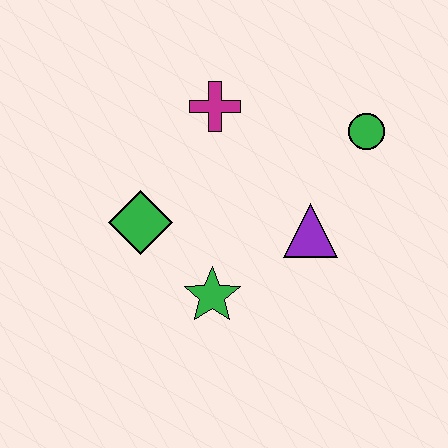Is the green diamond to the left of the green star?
Yes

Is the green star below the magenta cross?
Yes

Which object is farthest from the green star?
The green circle is farthest from the green star.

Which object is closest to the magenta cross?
The green diamond is closest to the magenta cross.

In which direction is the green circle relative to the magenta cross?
The green circle is to the right of the magenta cross.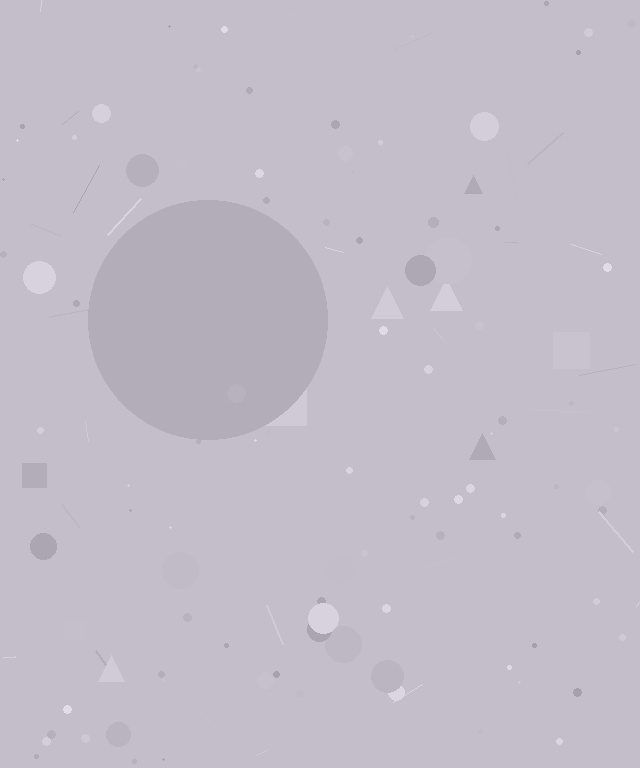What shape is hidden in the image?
A circle is hidden in the image.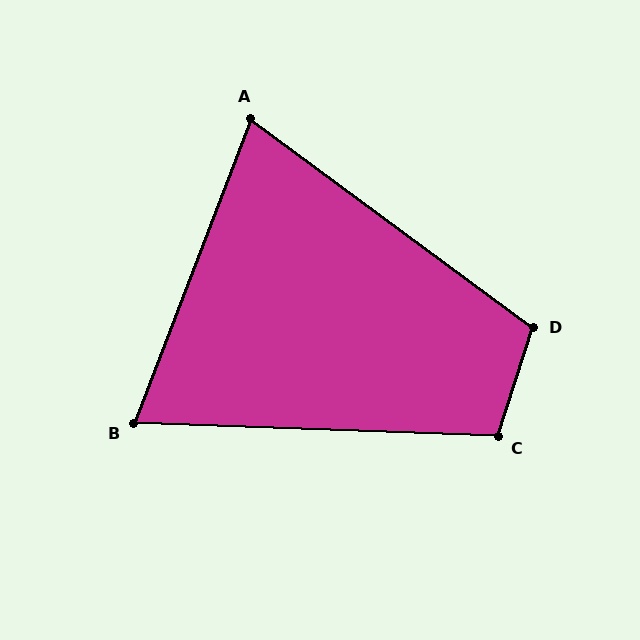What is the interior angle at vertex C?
Approximately 105 degrees (obtuse).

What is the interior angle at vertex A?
Approximately 75 degrees (acute).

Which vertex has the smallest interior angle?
B, at approximately 71 degrees.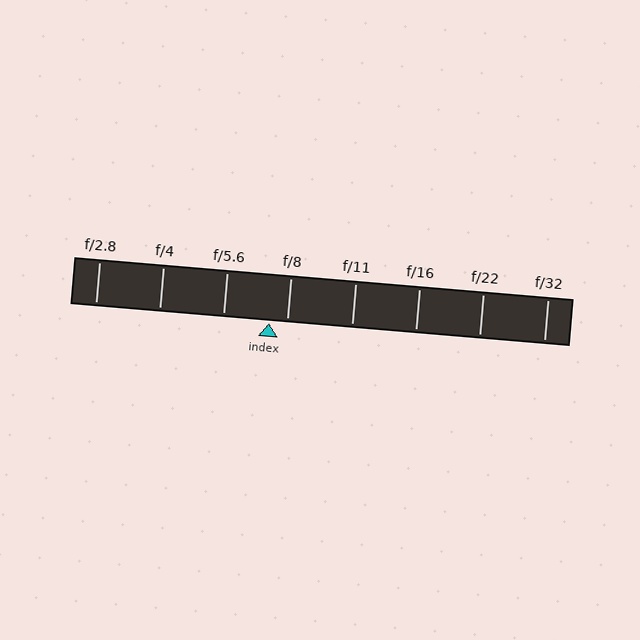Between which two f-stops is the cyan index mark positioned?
The index mark is between f/5.6 and f/8.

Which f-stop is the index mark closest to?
The index mark is closest to f/8.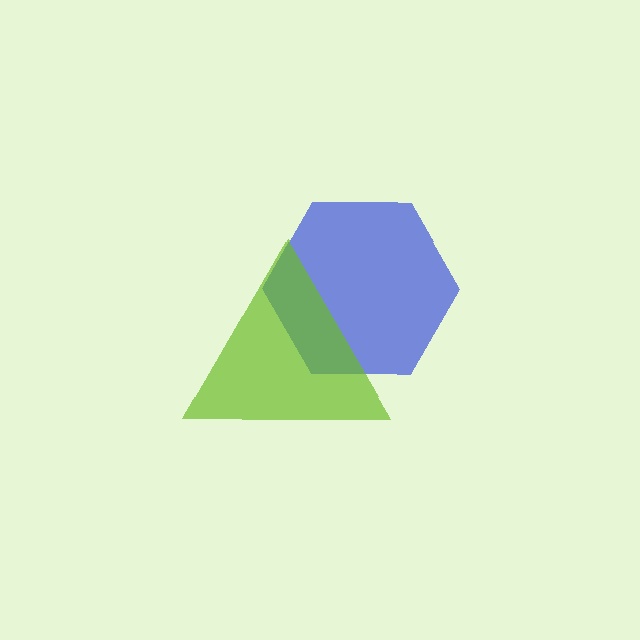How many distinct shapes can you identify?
There are 2 distinct shapes: a blue hexagon, a lime triangle.